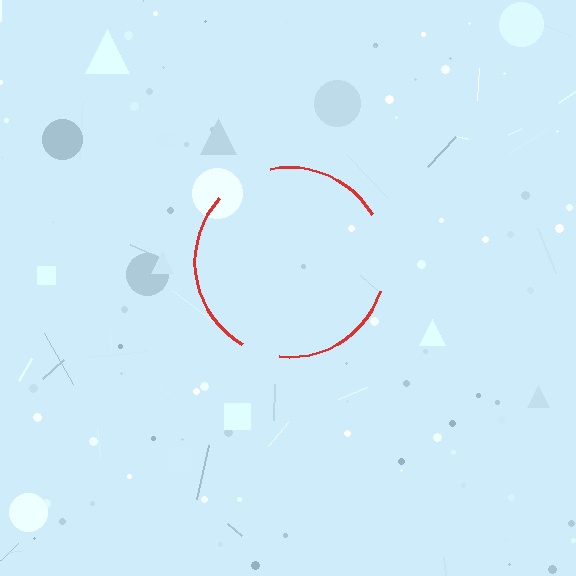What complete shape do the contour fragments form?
The contour fragments form a circle.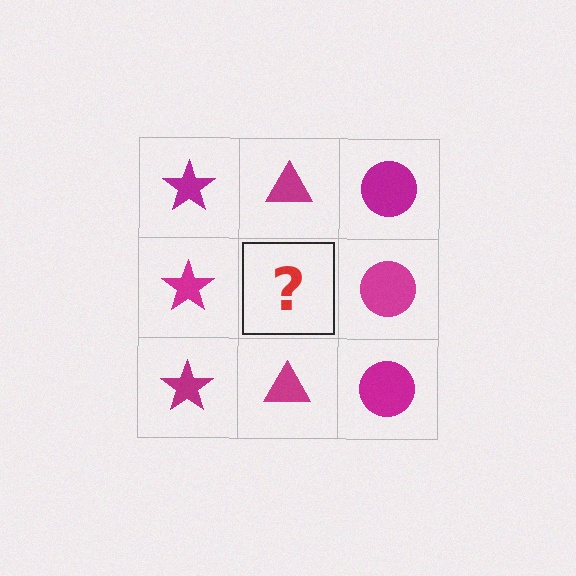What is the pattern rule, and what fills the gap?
The rule is that each column has a consistent shape. The gap should be filled with a magenta triangle.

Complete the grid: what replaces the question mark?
The question mark should be replaced with a magenta triangle.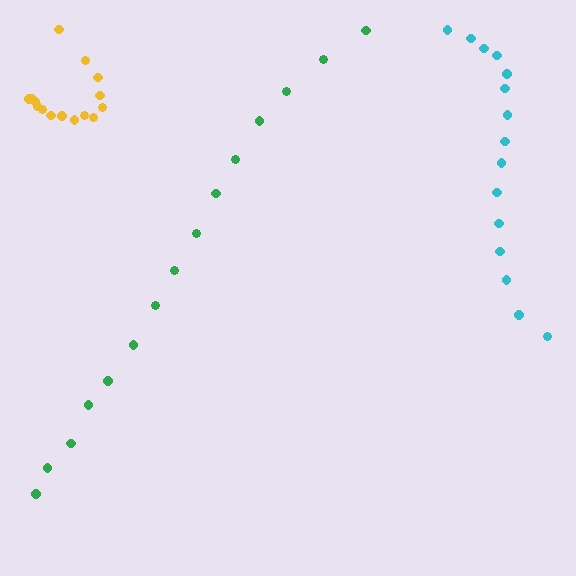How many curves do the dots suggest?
There are 3 distinct paths.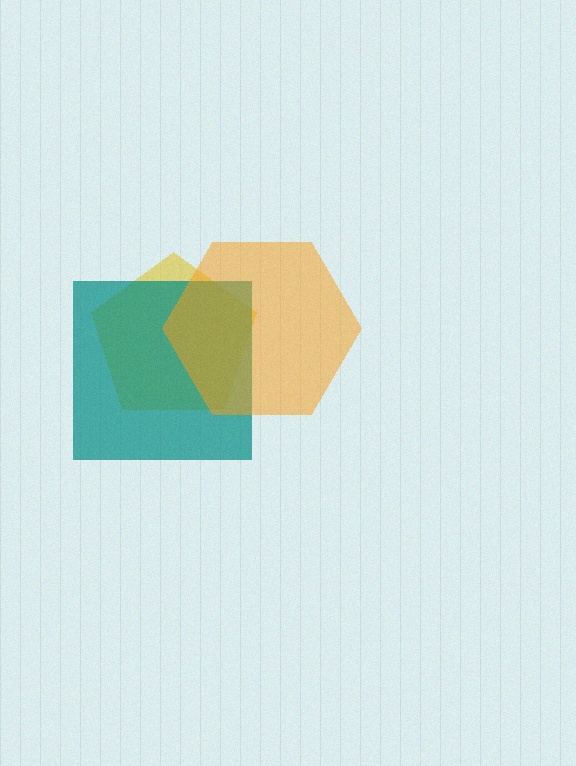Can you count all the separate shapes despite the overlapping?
Yes, there are 3 separate shapes.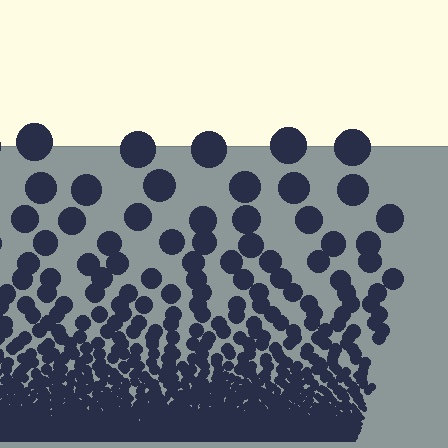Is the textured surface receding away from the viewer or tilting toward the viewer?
The surface appears to tilt toward the viewer. Texture elements get larger and sparser toward the top.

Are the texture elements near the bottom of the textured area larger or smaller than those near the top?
Smaller. The gradient is inverted — elements near the bottom are smaller and denser.